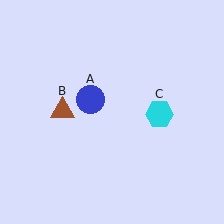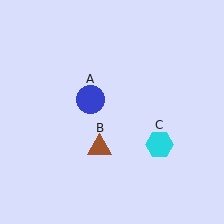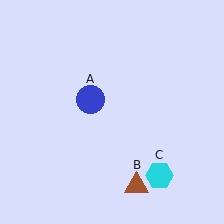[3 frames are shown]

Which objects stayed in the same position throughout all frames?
Blue circle (object A) remained stationary.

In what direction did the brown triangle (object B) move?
The brown triangle (object B) moved down and to the right.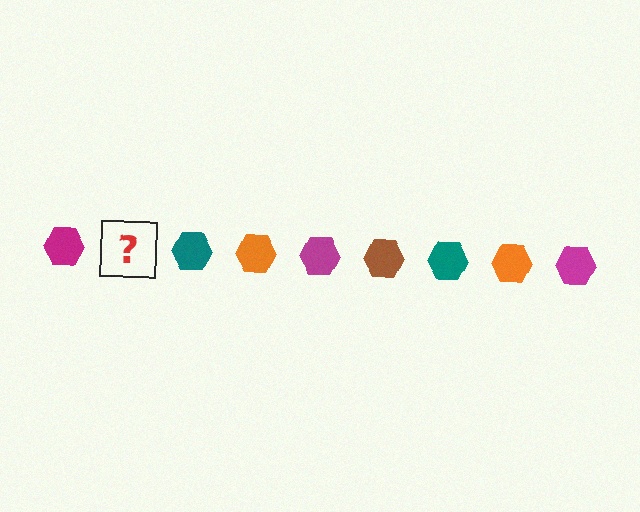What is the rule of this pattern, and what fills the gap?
The rule is that the pattern cycles through magenta, brown, teal, orange hexagons. The gap should be filled with a brown hexagon.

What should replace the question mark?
The question mark should be replaced with a brown hexagon.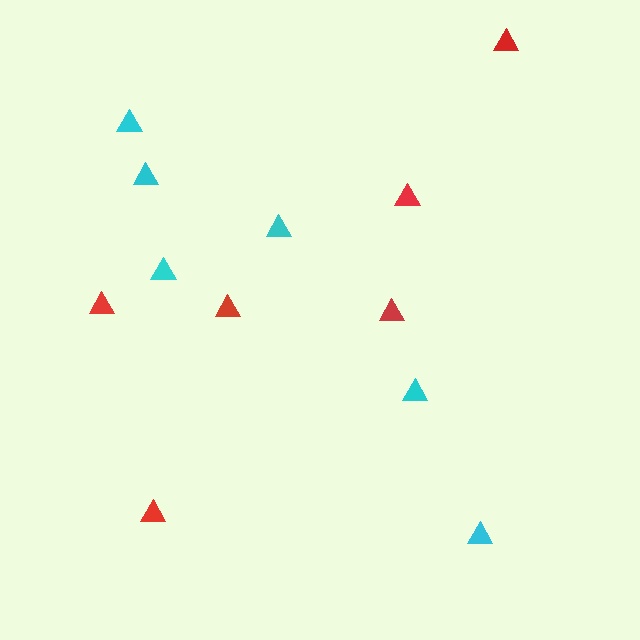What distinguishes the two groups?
There are 2 groups: one group of cyan triangles (6) and one group of red triangles (6).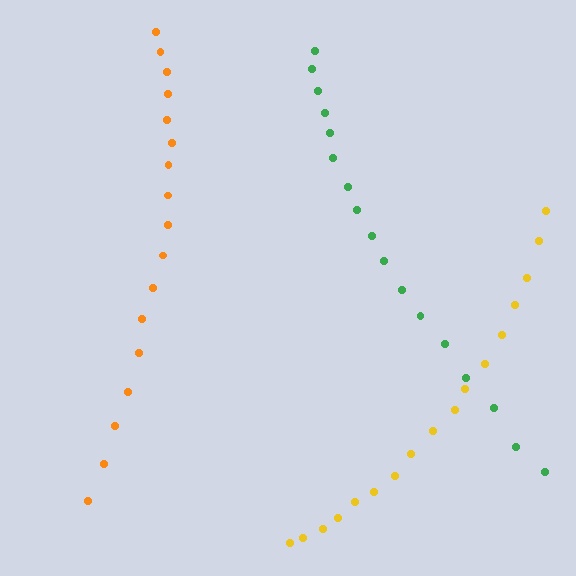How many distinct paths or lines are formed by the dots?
There are 3 distinct paths.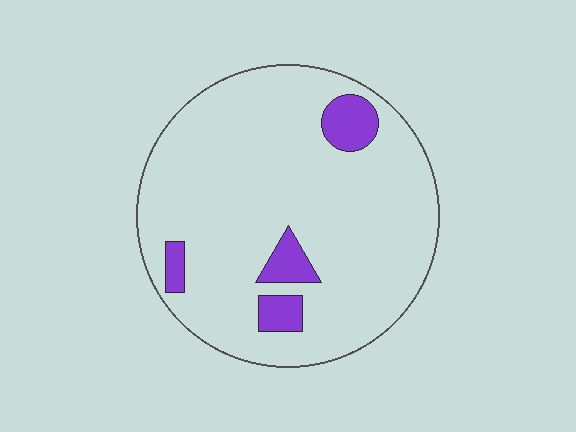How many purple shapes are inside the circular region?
4.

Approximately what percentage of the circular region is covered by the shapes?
Approximately 10%.